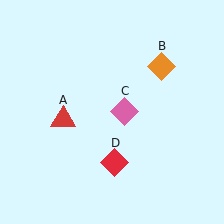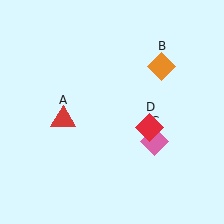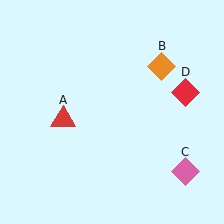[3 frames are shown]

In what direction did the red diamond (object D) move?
The red diamond (object D) moved up and to the right.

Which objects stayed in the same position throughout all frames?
Red triangle (object A) and orange diamond (object B) remained stationary.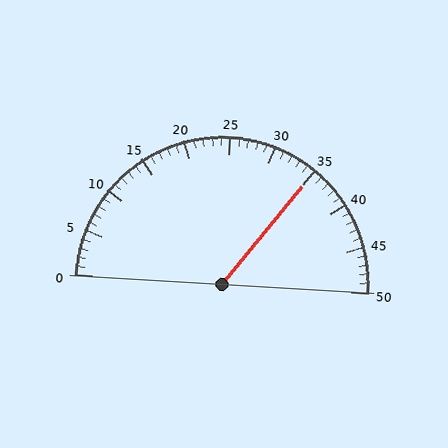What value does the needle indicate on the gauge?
The needle indicates approximately 35.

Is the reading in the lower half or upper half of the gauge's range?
The reading is in the upper half of the range (0 to 50).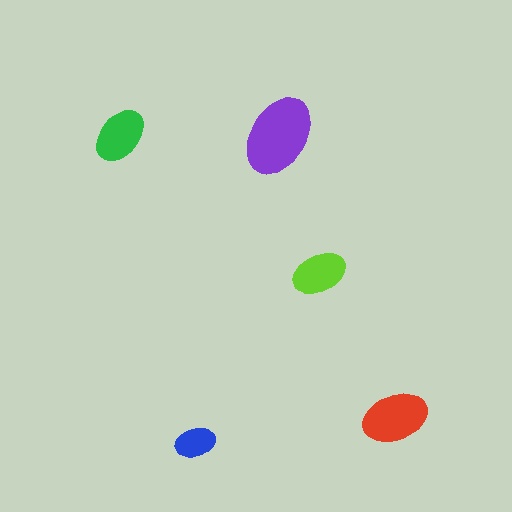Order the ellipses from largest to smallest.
the purple one, the red one, the green one, the lime one, the blue one.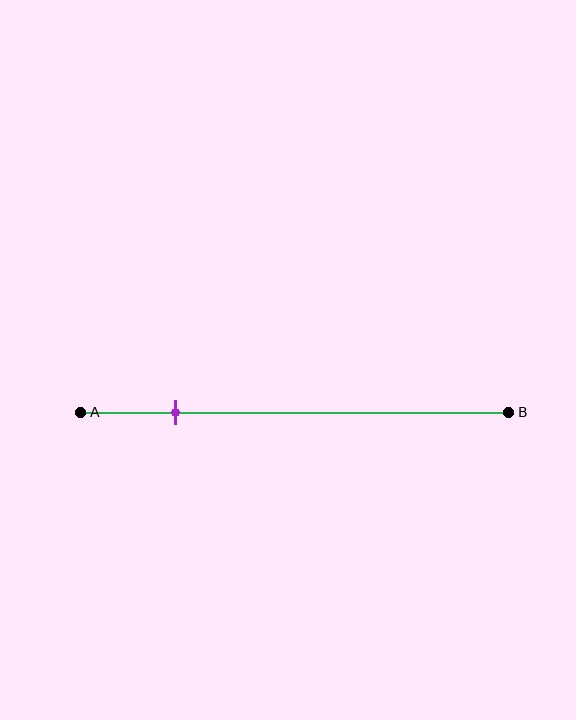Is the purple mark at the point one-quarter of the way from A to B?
Yes, the mark is approximately at the one-quarter point.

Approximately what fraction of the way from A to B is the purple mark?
The purple mark is approximately 20% of the way from A to B.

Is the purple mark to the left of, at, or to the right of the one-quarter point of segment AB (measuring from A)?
The purple mark is approximately at the one-quarter point of segment AB.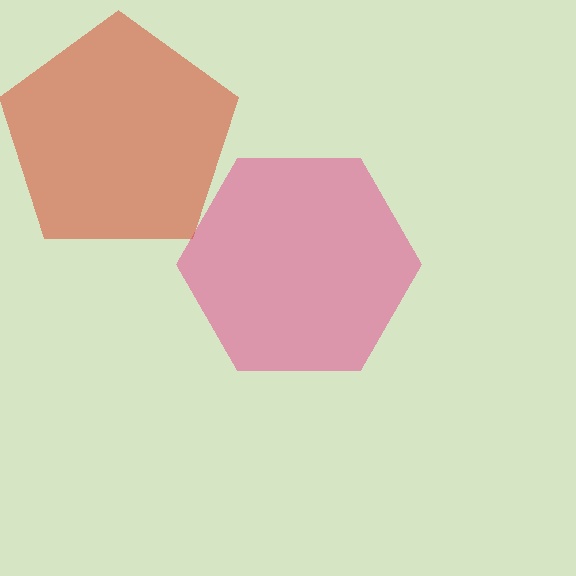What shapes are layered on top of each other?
The layered shapes are: a pink hexagon, a red pentagon.